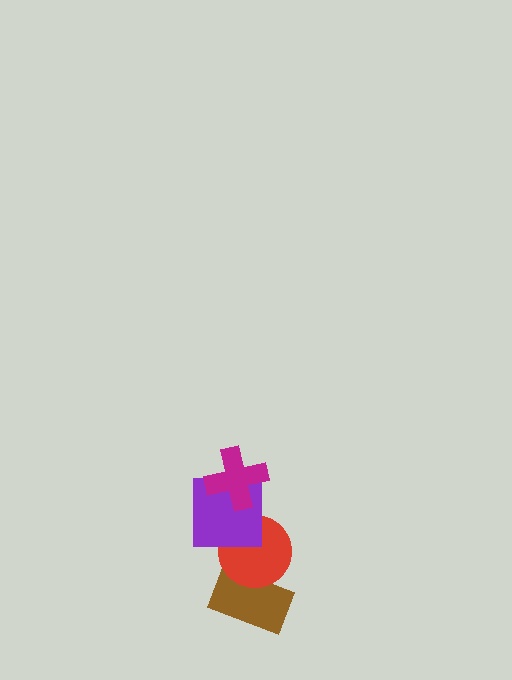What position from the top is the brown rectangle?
The brown rectangle is 4th from the top.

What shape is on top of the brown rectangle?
The red circle is on top of the brown rectangle.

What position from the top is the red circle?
The red circle is 3rd from the top.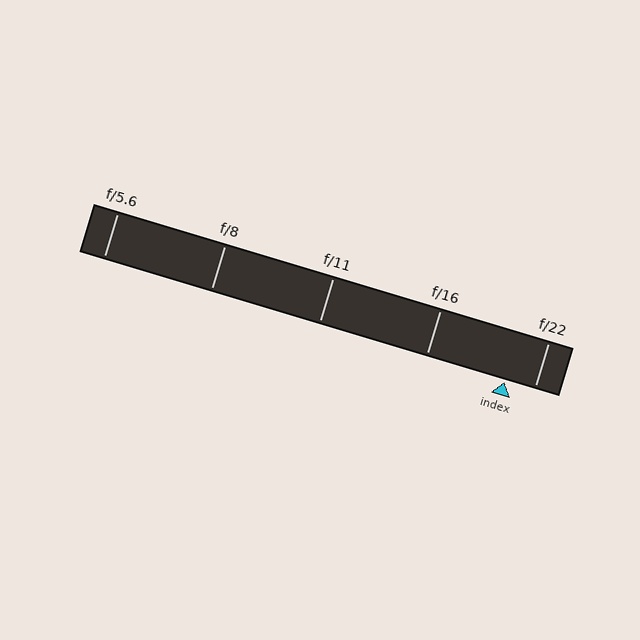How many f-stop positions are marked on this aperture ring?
There are 5 f-stop positions marked.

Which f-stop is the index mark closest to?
The index mark is closest to f/22.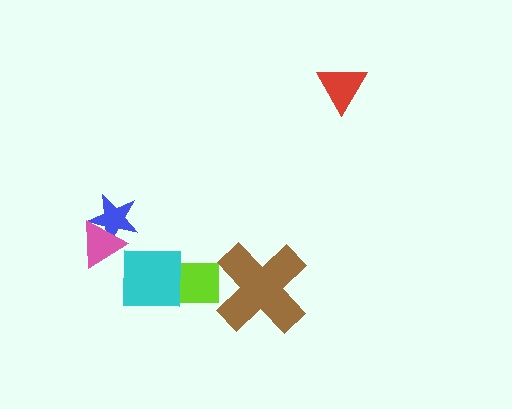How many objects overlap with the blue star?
1 object overlaps with the blue star.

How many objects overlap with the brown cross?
0 objects overlap with the brown cross.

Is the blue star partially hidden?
Yes, it is partially covered by another shape.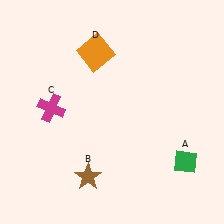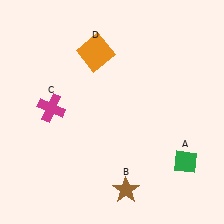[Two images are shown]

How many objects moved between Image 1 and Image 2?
1 object moved between the two images.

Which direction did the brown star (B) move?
The brown star (B) moved right.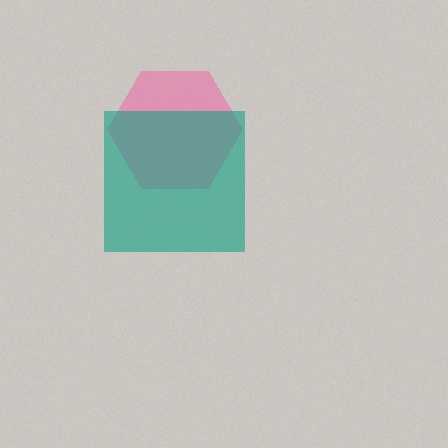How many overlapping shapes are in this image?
There are 2 overlapping shapes in the image.